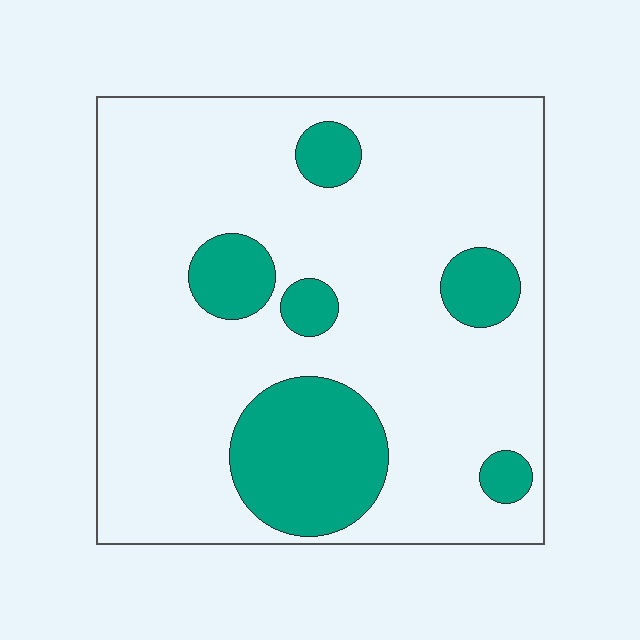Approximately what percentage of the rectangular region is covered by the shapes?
Approximately 20%.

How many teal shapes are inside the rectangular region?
6.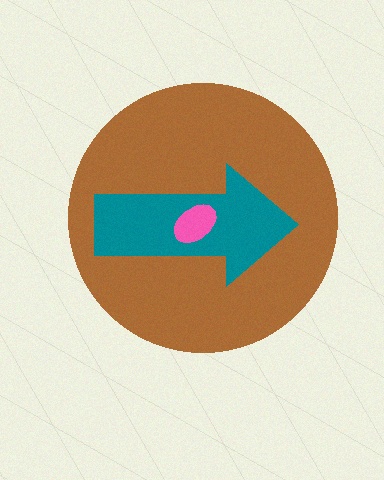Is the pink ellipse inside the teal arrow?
Yes.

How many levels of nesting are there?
3.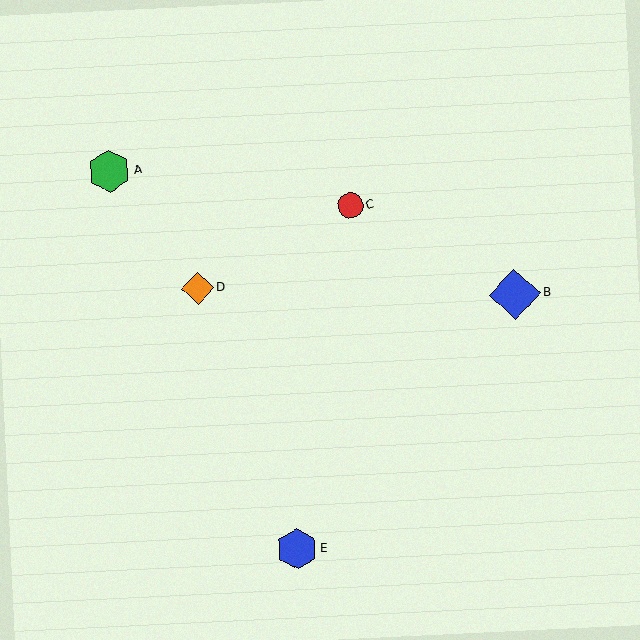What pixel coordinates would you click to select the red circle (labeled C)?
Click at (350, 205) to select the red circle C.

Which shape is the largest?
The blue diamond (labeled B) is the largest.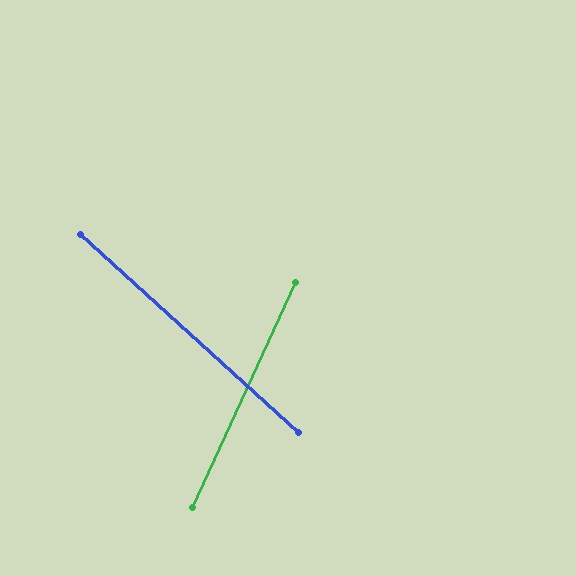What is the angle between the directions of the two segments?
Approximately 72 degrees.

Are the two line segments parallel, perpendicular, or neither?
Neither parallel nor perpendicular — they differ by about 72°.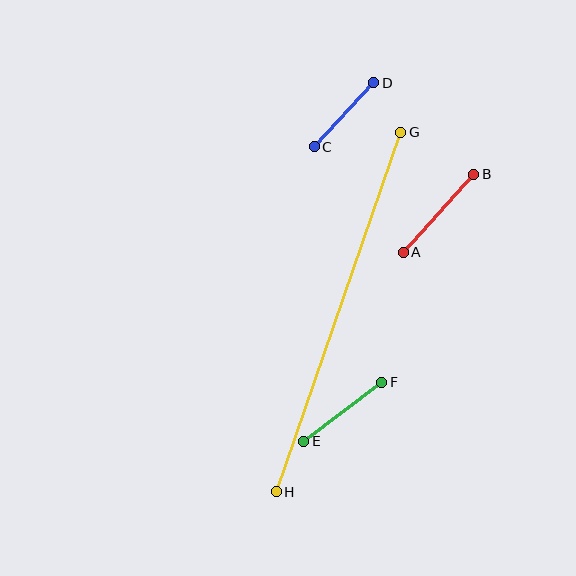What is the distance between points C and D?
The distance is approximately 88 pixels.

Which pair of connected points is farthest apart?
Points G and H are farthest apart.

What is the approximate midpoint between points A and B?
The midpoint is at approximately (438, 213) pixels.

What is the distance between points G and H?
The distance is approximately 380 pixels.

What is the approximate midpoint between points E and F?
The midpoint is at approximately (343, 412) pixels.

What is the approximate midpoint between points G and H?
The midpoint is at approximately (339, 312) pixels.